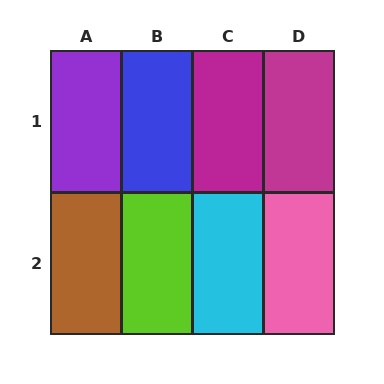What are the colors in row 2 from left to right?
Brown, lime, cyan, pink.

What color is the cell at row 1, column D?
Magenta.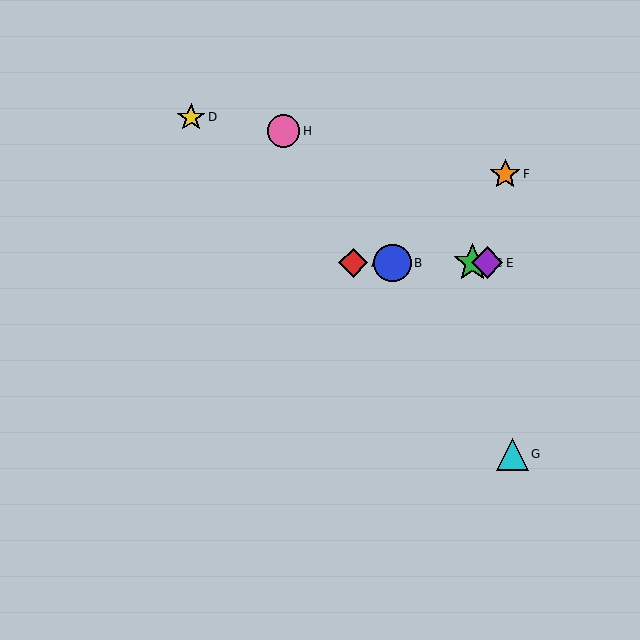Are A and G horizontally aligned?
No, A is at y≈263 and G is at y≈454.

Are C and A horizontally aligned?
Yes, both are at y≈263.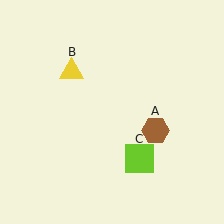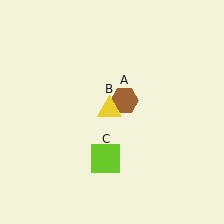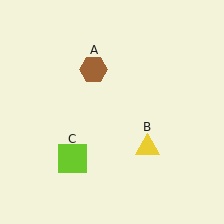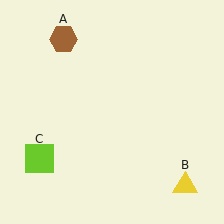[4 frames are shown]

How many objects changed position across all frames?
3 objects changed position: brown hexagon (object A), yellow triangle (object B), lime square (object C).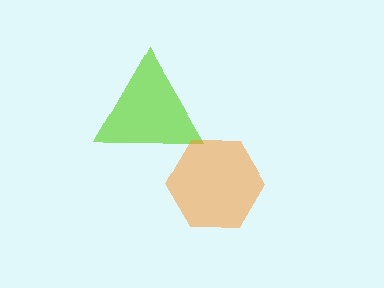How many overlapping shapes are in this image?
There are 2 overlapping shapes in the image.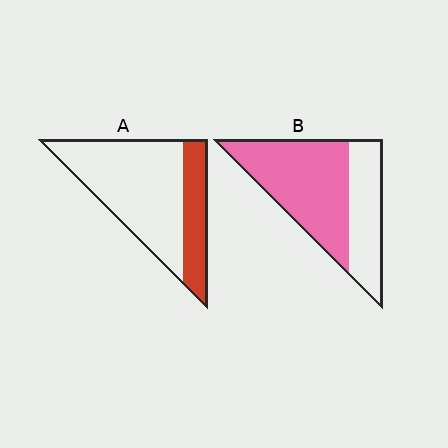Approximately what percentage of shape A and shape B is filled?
A is approximately 25% and B is approximately 65%.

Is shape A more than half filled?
No.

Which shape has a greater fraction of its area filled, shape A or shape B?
Shape B.